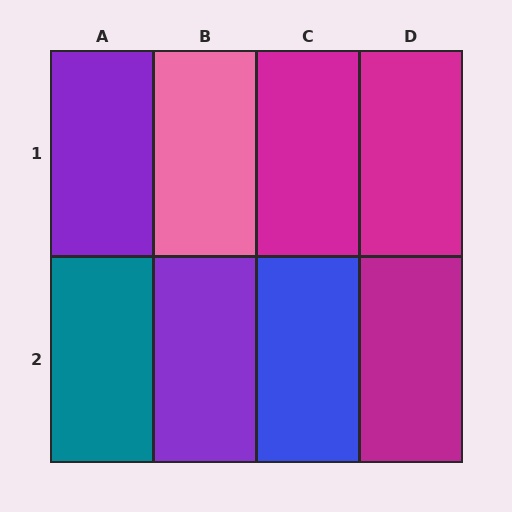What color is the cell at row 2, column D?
Magenta.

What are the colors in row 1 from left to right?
Purple, pink, magenta, magenta.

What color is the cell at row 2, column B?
Purple.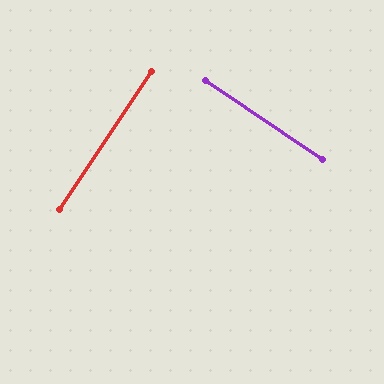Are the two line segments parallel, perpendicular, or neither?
Perpendicular — they meet at approximately 90°.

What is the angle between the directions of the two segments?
Approximately 90 degrees.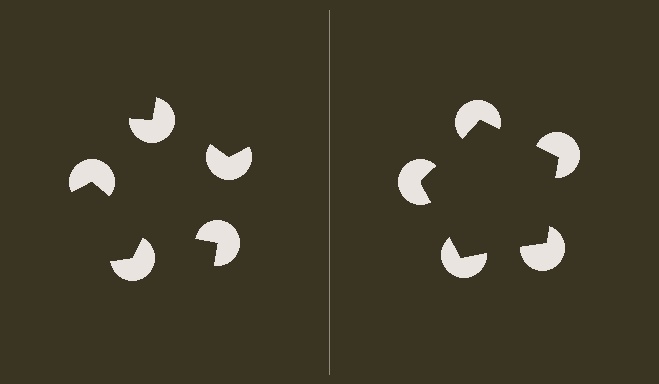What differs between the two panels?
The pac-man discs are positioned identically on both sides; only the wedge orientations differ. On the right they align to a pentagon; on the left they are misaligned.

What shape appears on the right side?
An illusory pentagon.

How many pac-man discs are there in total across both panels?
10 — 5 on each side.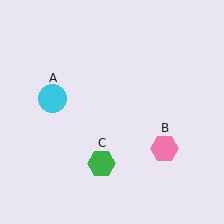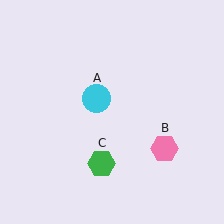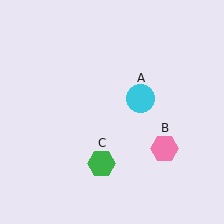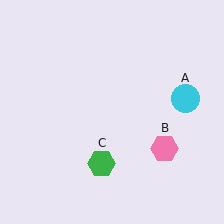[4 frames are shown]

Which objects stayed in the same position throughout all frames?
Pink hexagon (object B) and green hexagon (object C) remained stationary.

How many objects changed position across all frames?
1 object changed position: cyan circle (object A).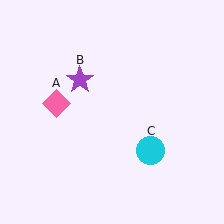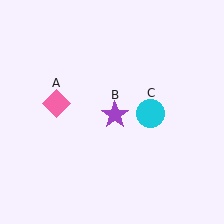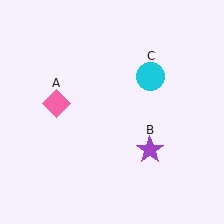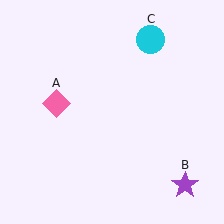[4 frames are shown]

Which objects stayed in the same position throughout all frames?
Pink diamond (object A) remained stationary.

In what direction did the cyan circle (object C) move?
The cyan circle (object C) moved up.